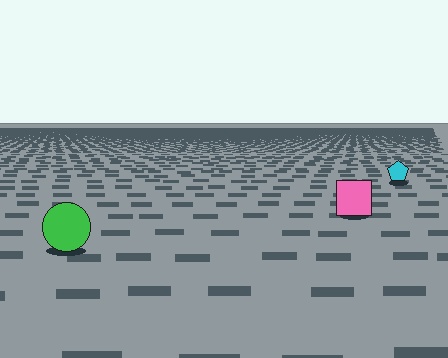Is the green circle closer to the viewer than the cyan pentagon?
Yes. The green circle is closer — you can tell from the texture gradient: the ground texture is coarser near it.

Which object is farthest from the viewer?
The cyan pentagon is farthest from the viewer. It appears smaller and the ground texture around it is denser.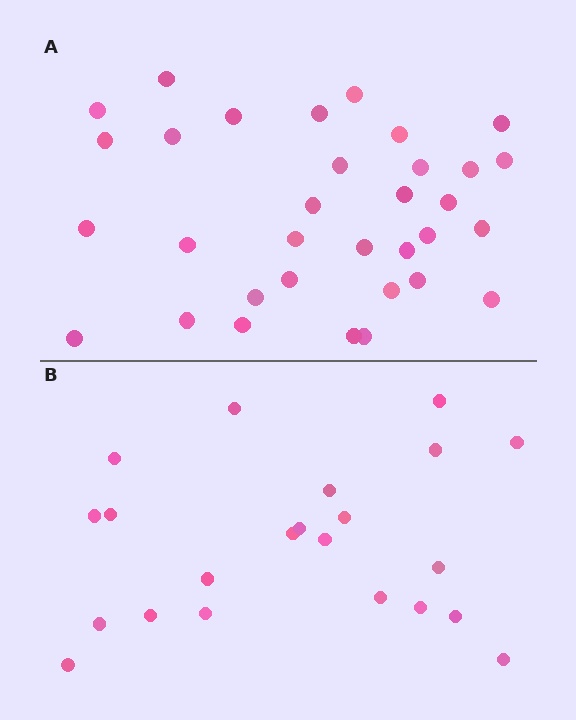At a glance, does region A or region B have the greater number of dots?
Region A (the top region) has more dots.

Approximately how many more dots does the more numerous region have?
Region A has roughly 12 or so more dots than region B.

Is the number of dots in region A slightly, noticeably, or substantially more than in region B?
Region A has substantially more. The ratio is roughly 1.5 to 1.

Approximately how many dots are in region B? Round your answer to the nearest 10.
About 20 dots. (The exact count is 22, which rounds to 20.)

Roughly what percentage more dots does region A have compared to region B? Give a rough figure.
About 50% more.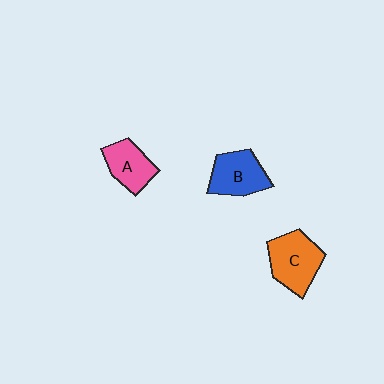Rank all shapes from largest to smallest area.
From largest to smallest: C (orange), B (blue), A (pink).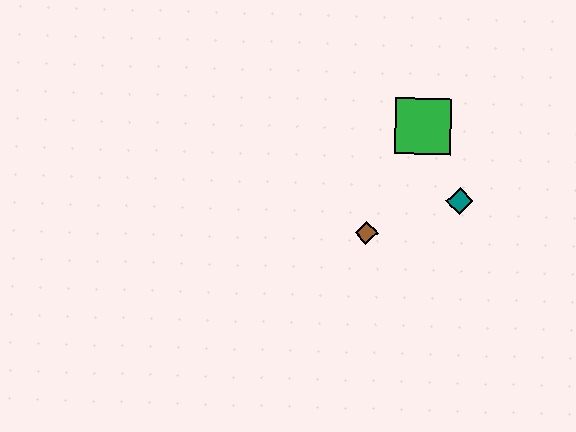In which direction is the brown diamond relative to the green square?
The brown diamond is below the green square.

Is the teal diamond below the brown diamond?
No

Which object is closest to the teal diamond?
The green square is closest to the teal diamond.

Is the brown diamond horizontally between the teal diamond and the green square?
No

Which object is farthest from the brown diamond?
The green square is farthest from the brown diamond.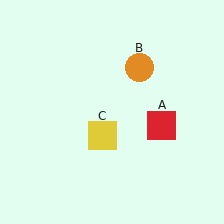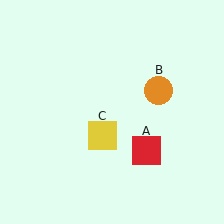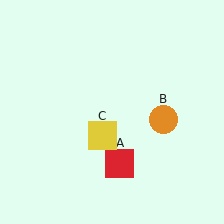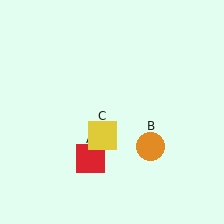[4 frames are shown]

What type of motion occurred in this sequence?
The red square (object A), orange circle (object B) rotated clockwise around the center of the scene.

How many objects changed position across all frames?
2 objects changed position: red square (object A), orange circle (object B).